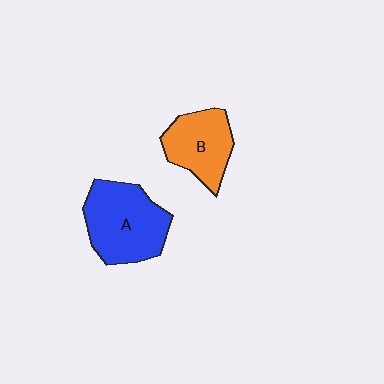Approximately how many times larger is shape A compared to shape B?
Approximately 1.4 times.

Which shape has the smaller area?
Shape B (orange).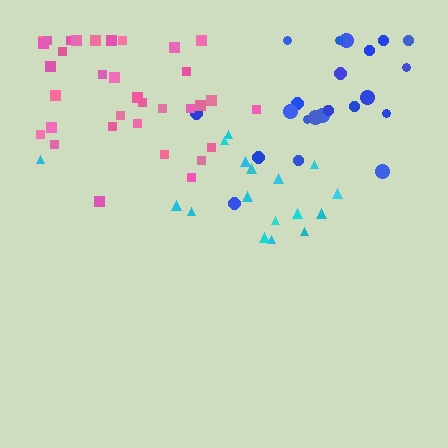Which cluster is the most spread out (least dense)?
Cyan.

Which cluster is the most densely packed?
Blue.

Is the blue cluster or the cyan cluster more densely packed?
Blue.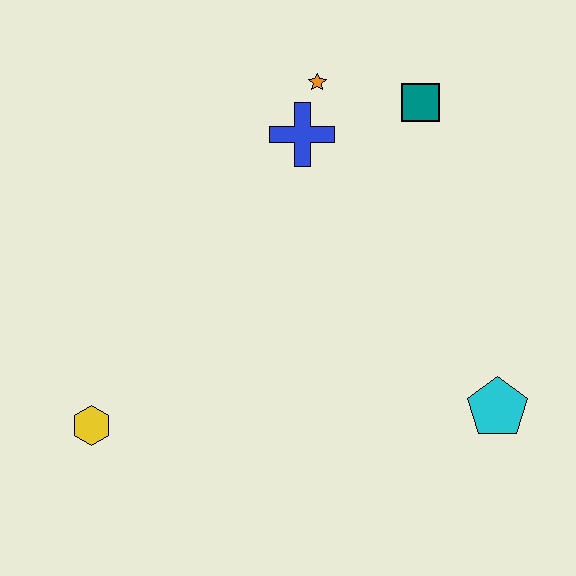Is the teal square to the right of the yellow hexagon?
Yes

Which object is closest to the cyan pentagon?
The teal square is closest to the cyan pentagon.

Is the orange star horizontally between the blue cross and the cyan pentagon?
Yes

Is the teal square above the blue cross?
Yes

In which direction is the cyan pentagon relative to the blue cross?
The cyan pentagon is below the blue cross.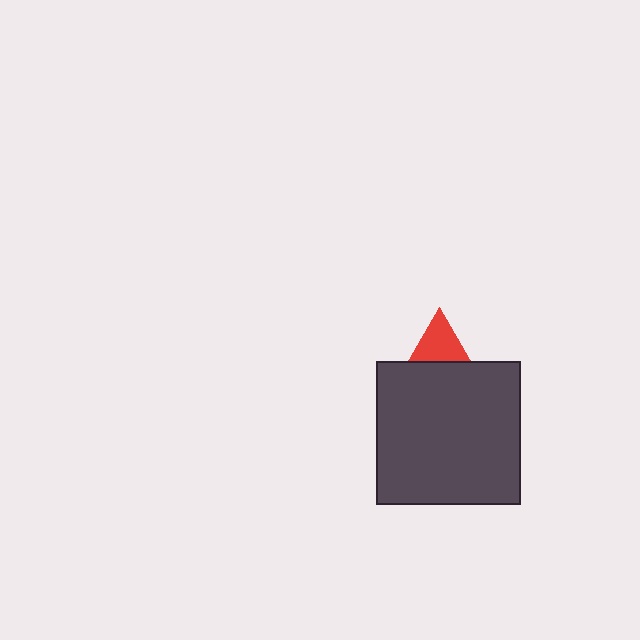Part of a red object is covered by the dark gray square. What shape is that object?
It is a triangle.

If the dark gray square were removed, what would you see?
You would see the complete red triangle.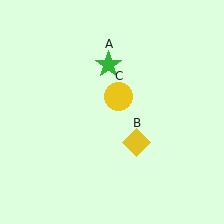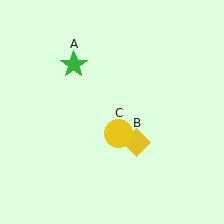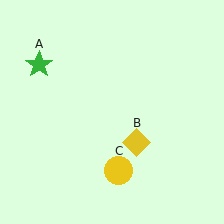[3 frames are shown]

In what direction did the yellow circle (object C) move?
The yellow circle (object C) moved down.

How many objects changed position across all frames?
2 objects changed position: green star (object A), yellow circle (object C).